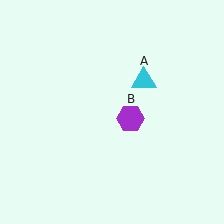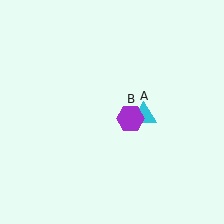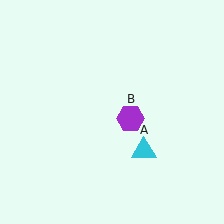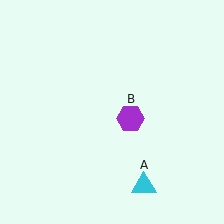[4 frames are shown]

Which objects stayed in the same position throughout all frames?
Purple hexagon (object B) remained stationary.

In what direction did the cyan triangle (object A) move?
The cyan triangle (object A) moved down.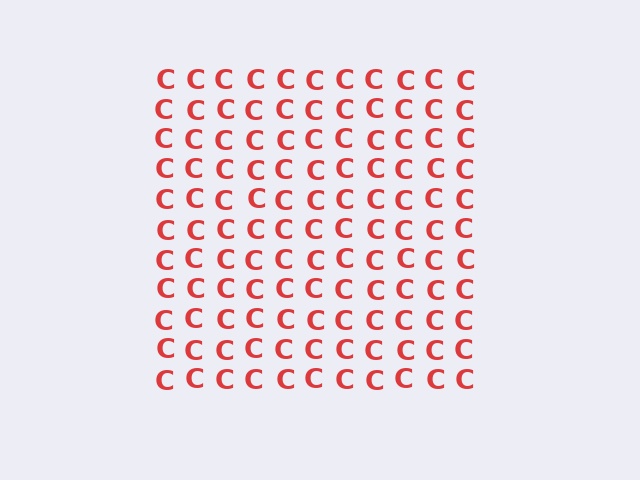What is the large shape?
The large shape is a square.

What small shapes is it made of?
It is made of small letter C's.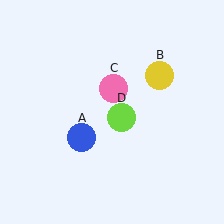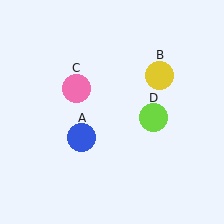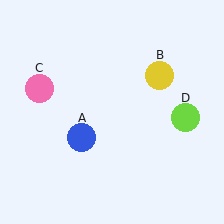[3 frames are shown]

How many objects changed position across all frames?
2 objects changed position: pink circle (object C), lime circle (object D).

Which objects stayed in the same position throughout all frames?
Blue circle (object A) and yellow circle (object B) remained stationary.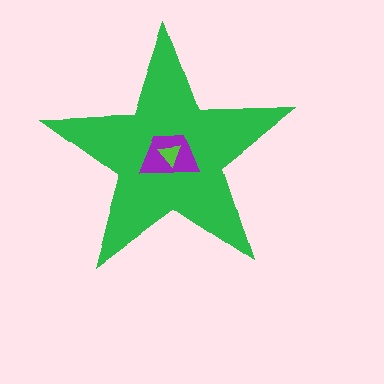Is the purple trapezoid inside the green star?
Yes.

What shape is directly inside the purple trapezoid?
The lime triangle.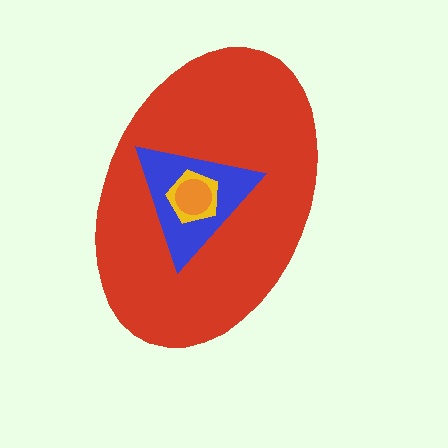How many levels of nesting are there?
4.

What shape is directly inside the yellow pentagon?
The orange circle.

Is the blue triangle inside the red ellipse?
Yes.